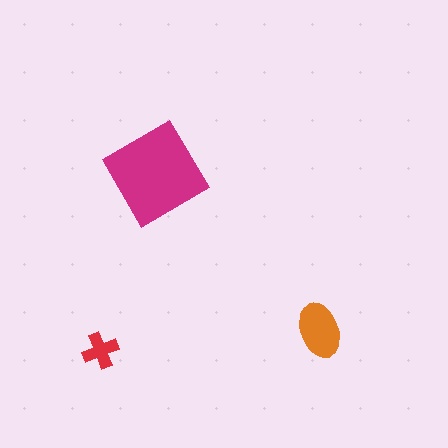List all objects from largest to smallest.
The magenta diamond, the orange ellipse, the red cross.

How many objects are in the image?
There are 3 objects in the image.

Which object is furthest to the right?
The orange ellipse is rightmost.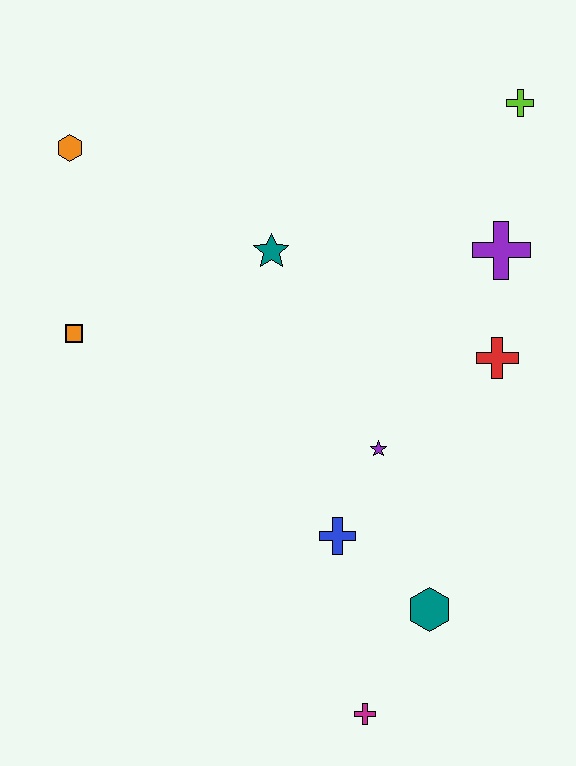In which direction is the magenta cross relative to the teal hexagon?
The magenta cross is below the teal hexagon.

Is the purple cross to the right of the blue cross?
Yes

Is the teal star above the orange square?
Yes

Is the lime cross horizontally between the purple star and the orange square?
No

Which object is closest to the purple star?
The blue cross is closest to the purple star.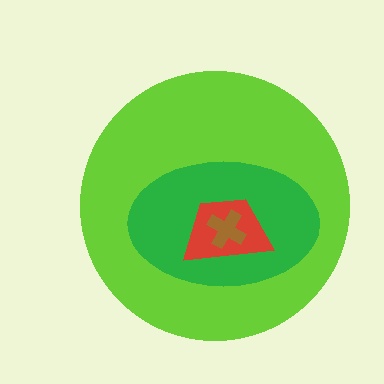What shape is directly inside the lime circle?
The green ellipse.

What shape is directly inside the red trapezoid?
The brown cross.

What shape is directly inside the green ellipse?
The red trapezoid.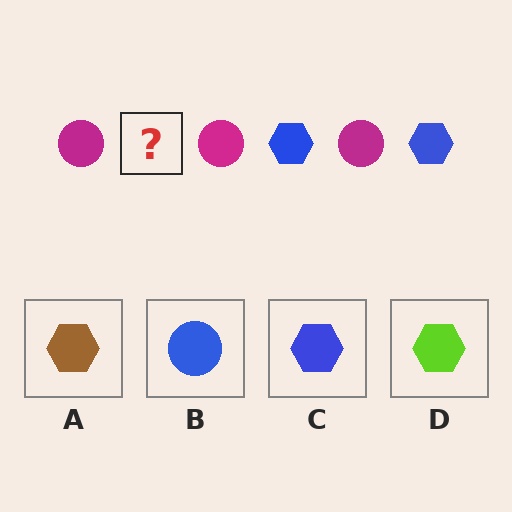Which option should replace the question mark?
Option C.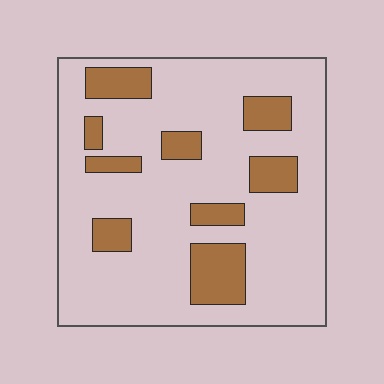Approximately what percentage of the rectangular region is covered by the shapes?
Approximately 20%.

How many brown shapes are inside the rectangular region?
9.